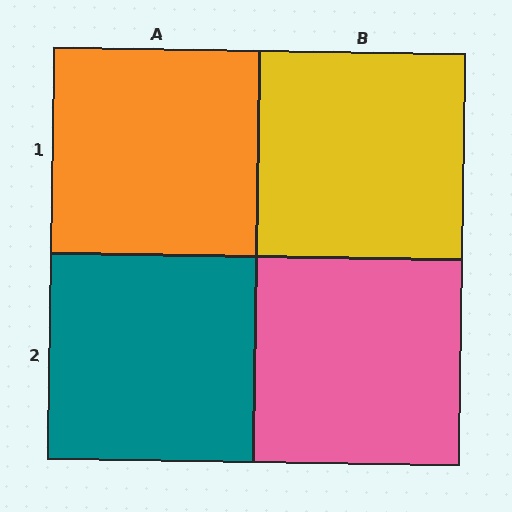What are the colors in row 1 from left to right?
Orange, yellow.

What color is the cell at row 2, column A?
Teal.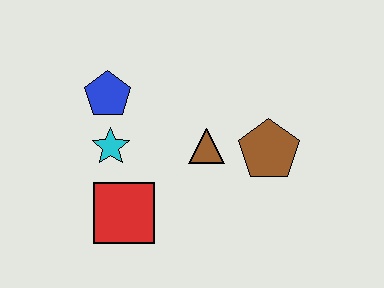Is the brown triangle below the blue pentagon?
Yes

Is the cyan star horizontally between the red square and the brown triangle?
No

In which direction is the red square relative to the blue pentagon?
The red square is below the blue pentagon.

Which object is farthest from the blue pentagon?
The brown pentagon is farthest from the blue pentagon.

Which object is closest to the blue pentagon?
The cyan star is closest to the blue pentagon.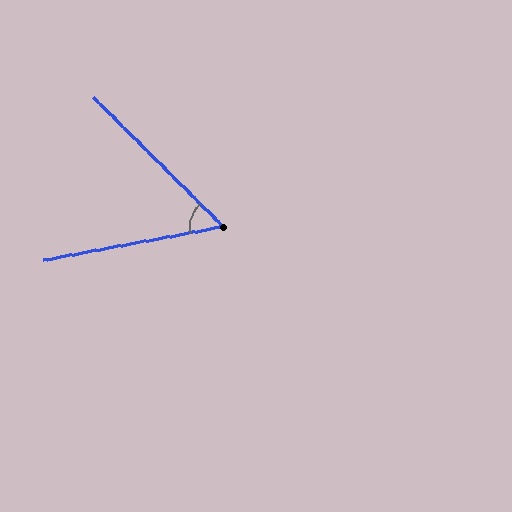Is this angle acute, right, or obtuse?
It is acute.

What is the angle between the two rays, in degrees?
Approximately 55 degrees.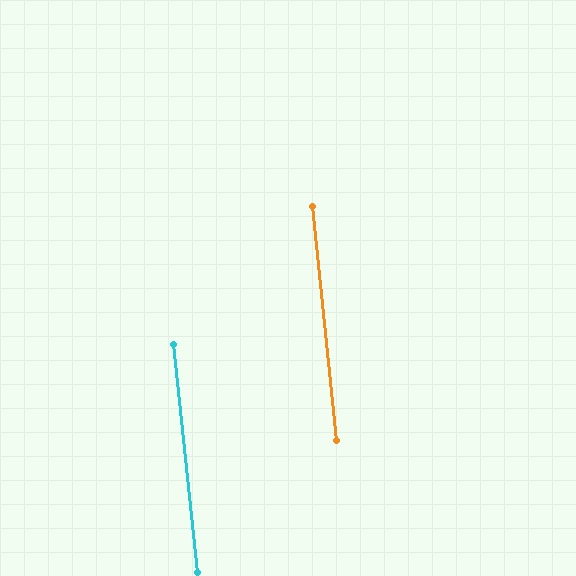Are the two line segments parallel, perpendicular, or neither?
Parallel — their directions differ by only 0.2°.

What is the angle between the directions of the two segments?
Approximately 0 degrees.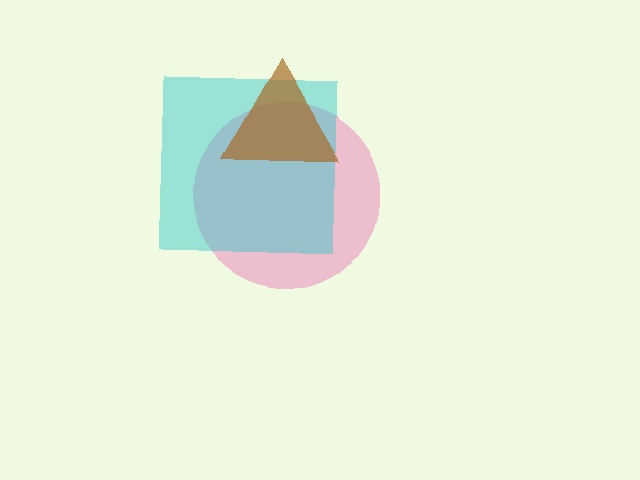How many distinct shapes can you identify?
There are 3 distinct shapes: a pink circle, a cyan square, a brown triangle.